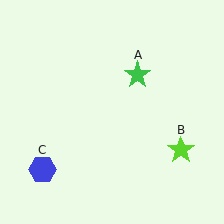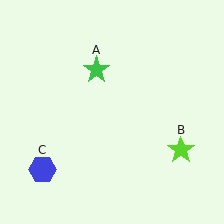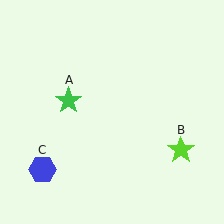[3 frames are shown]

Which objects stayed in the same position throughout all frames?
Lime star (object B) and blue hexagon (object C) remained stationary.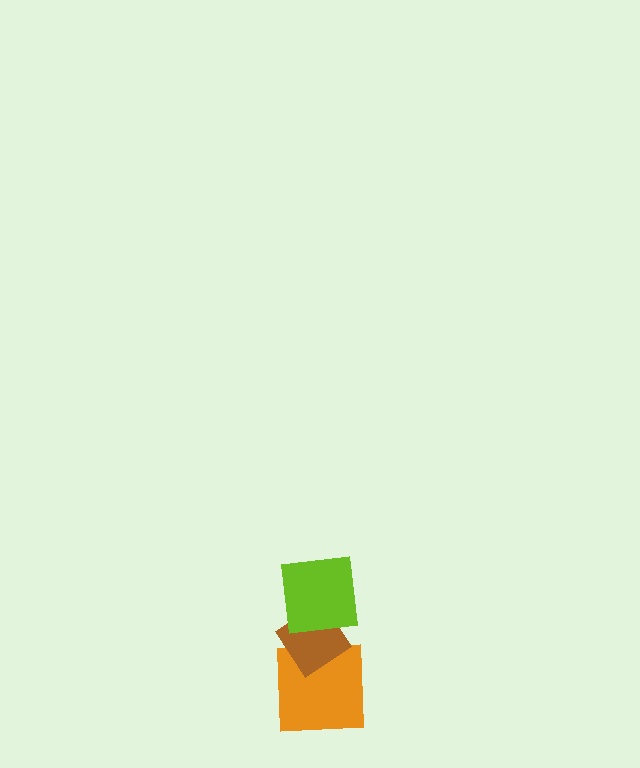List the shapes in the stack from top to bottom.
From top to bottom: the lime square, the brown diamond, the orange square.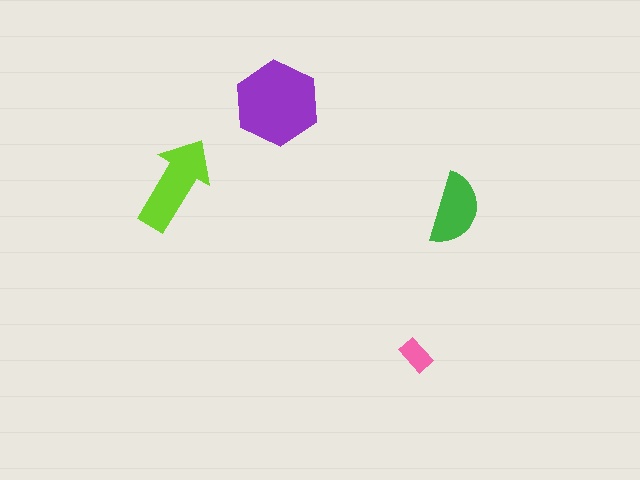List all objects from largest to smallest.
The purple hexagon, the lime arrow, the green semicircle, the pink rectangle.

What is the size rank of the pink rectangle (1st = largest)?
4th.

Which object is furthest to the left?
The lime arrow is leftmost.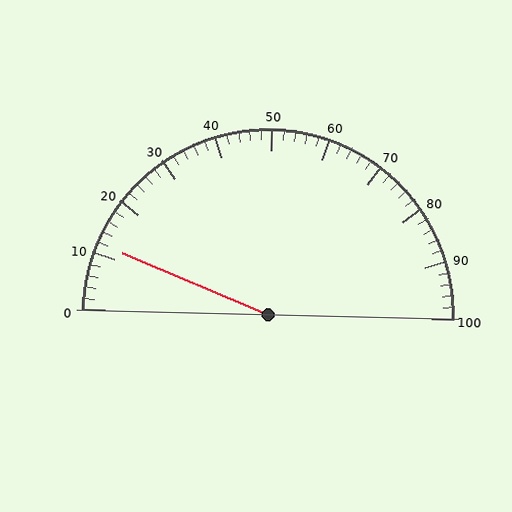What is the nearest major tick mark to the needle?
The nearest major tick mark is 10.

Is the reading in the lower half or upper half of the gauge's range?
The reading is in the lower half of the range (0 to 100).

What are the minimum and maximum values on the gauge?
The gauge ranges from 0 to 100.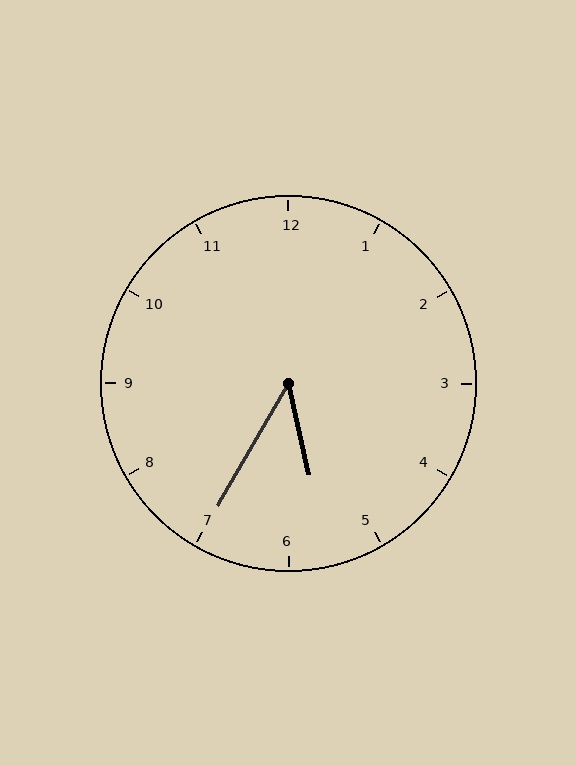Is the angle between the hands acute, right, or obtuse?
It is acute.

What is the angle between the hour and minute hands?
Approximately 42 degrees.